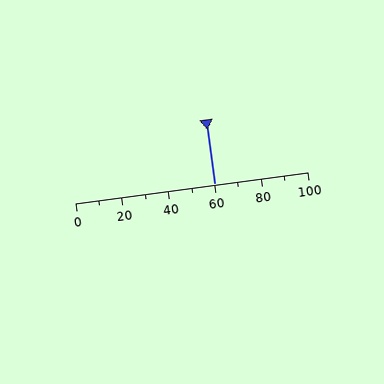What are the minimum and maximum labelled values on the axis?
The axis runs from 0 to 100.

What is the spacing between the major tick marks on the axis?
The major ticks are spaced 20 apart.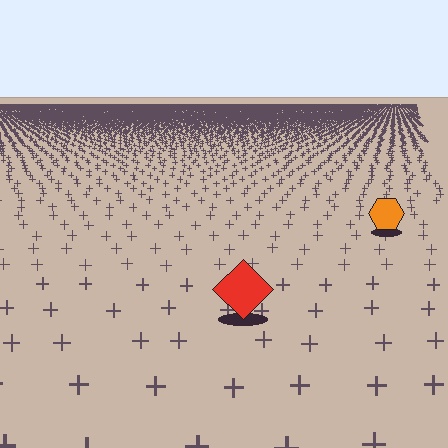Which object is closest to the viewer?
The red diamond is closest. The texture marks near it are larger and more spread out.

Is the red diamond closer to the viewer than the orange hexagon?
Yes. The red diamond is closer — you can tell from the texture gradient: the ground texture is coarser near it.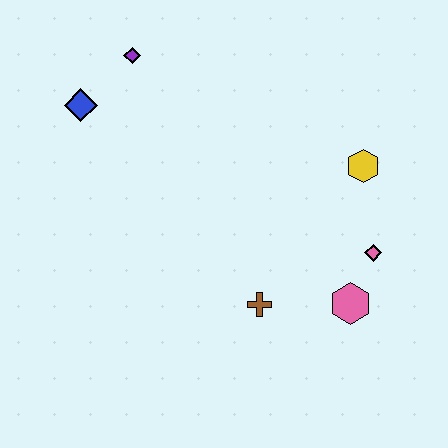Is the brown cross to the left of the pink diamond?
Yes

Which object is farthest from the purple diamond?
The pink hexagon is farthest from the purple diamond.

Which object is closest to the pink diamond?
The pink hexagon is closest to the pink diamond.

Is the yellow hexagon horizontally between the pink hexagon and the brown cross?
No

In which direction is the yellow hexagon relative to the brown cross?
The yellow hexagon is above the brown cross.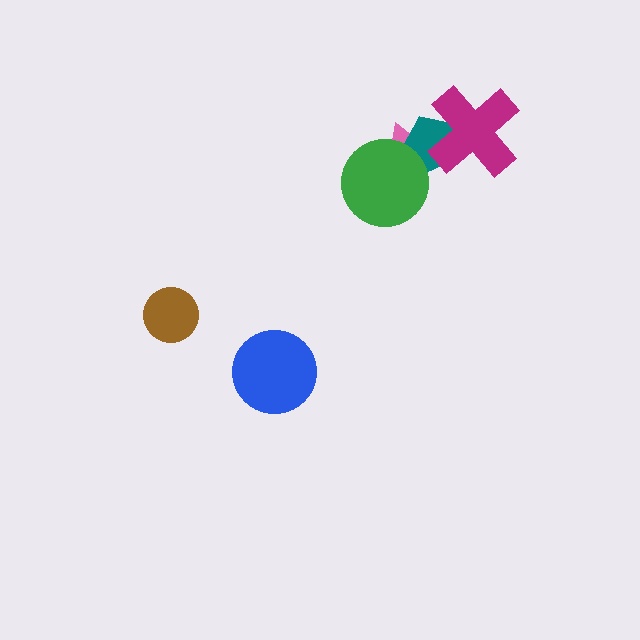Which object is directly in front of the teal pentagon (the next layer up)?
The magenta cross is directly in front of the teal pentagon.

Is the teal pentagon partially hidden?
Yes, it is partially covered by another shape.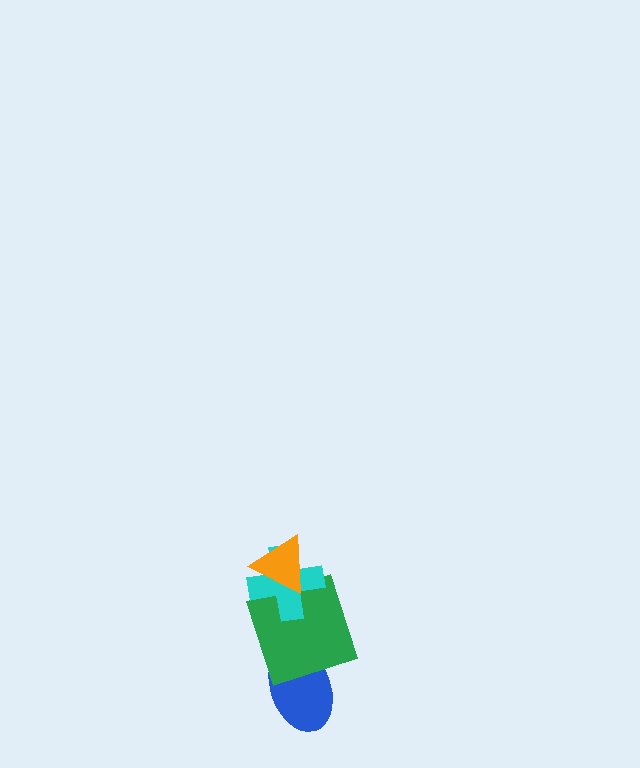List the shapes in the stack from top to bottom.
From top to bottom: the orange triangle, the cyan cross, the green square, the blue ellipse.